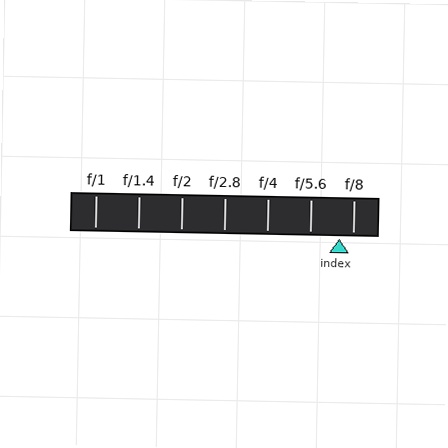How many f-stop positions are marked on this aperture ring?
There are 7 f-stop positions marked.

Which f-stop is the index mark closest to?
The index mark is closest to f/8.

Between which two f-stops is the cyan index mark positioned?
The index mark is between f/5.6 and f/8.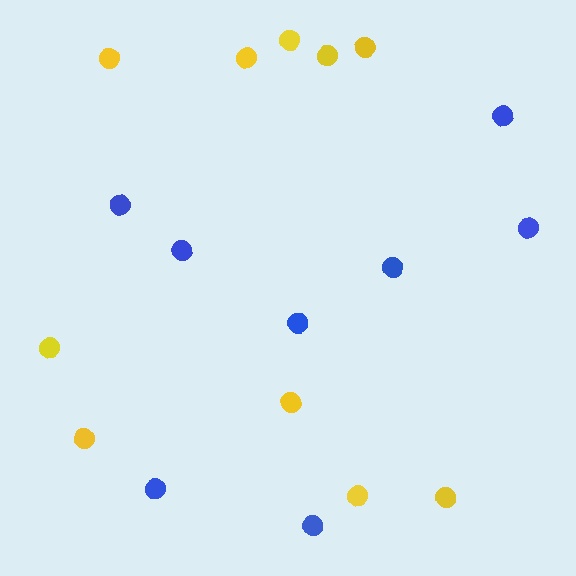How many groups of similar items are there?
There are 2 groups: one group of blue circles (8) and one group of yellow circles (10).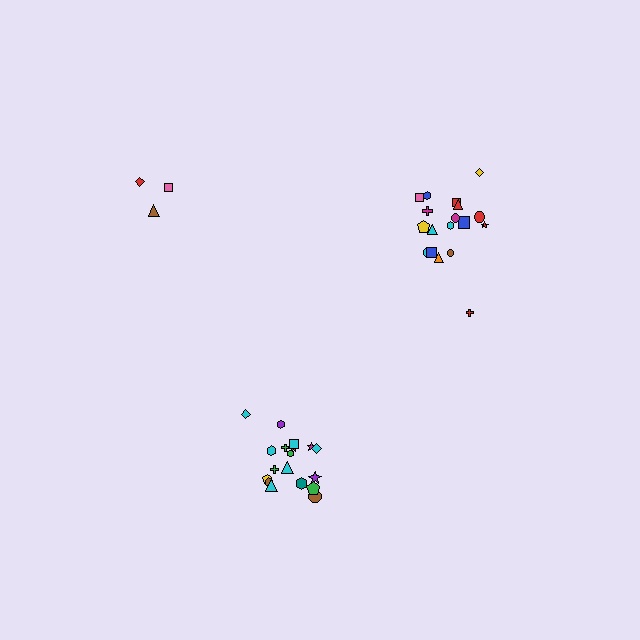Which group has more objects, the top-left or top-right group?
The top-right group.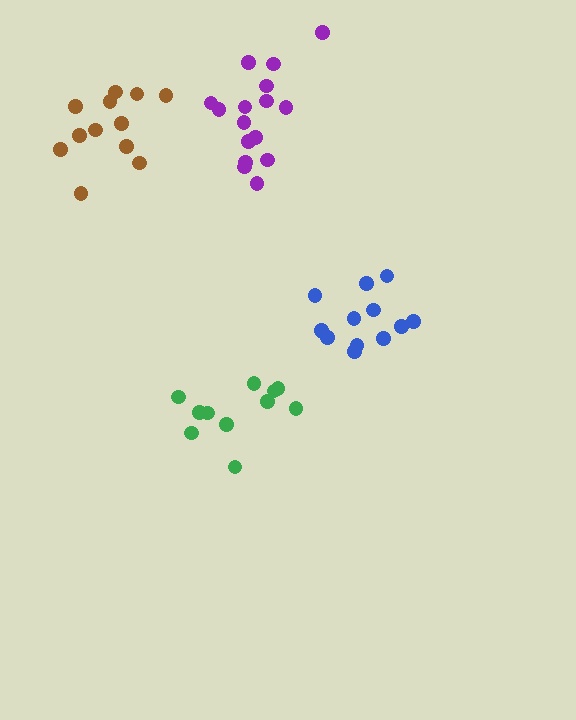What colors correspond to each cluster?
The clusters are colored: blue, green, brown, purple.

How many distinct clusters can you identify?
There are 4 distinct clusters.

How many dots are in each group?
Group 1: 14 dots, Group 2: 11 dots, Group 3: 12 dots, Group 4: 16 dots (53 total).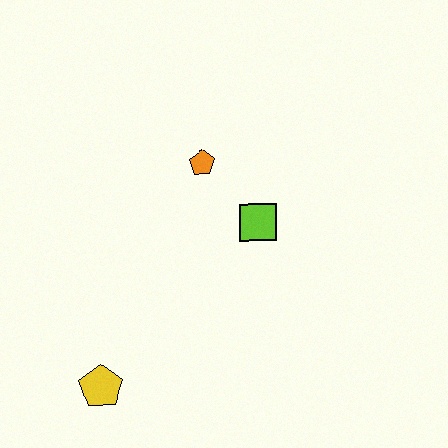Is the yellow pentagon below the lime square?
Yes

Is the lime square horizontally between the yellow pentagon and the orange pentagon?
No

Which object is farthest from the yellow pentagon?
The orange pentagon is farthest from the yellow pentagon.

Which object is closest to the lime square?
The orange pentagon is closest to the lime square.